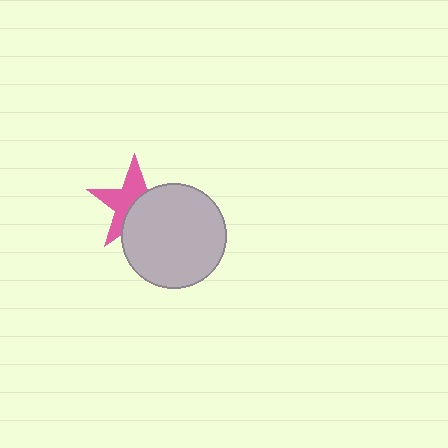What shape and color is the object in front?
The object in front is a light gray circle.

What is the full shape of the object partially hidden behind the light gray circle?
The partially hidden object is a pink star.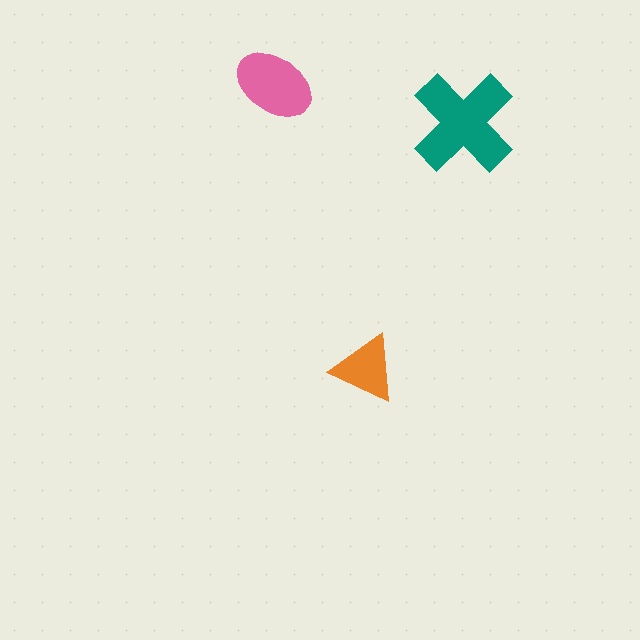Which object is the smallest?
The orange triangle.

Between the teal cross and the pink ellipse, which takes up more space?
The teal cross.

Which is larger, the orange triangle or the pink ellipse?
The pink ellipse.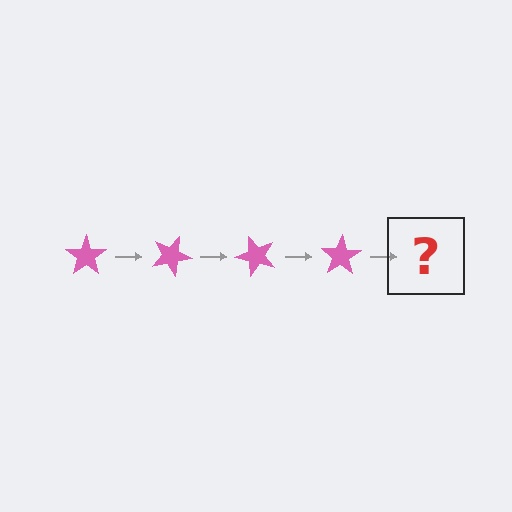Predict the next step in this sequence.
The next step is a pink star rotated 100 degrees.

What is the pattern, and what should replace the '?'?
The pattern is that the star rotates 25 degrees each step. The '?' should be a pink star rotated 100 degrees.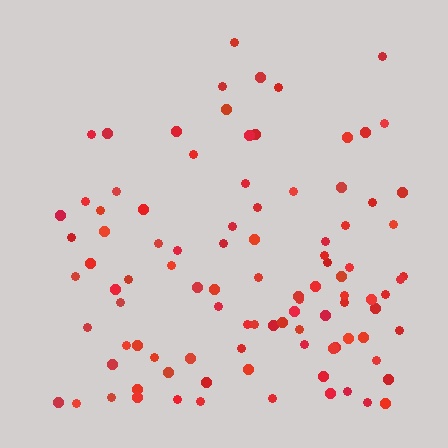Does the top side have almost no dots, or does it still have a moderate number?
Still a moderate number, just noticeably fewer than the bottom.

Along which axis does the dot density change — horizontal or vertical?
Vertical.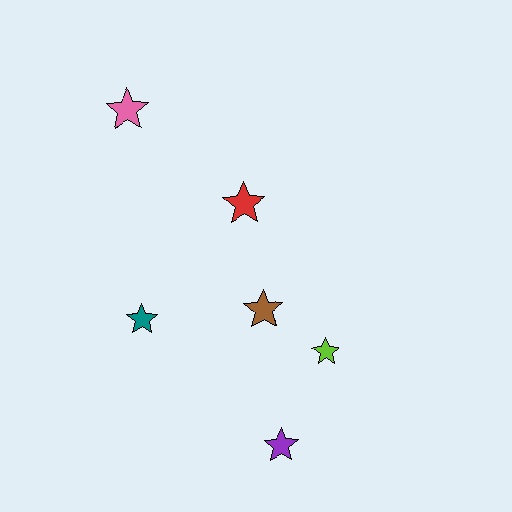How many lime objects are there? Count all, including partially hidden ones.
There is 1 lime object.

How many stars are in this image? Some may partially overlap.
There are 6 stars.